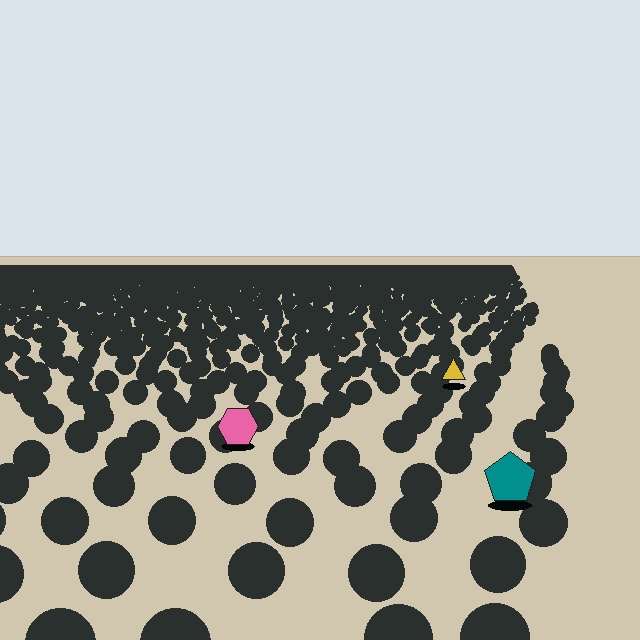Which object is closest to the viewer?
The teal pentagon is closest. The texture marks near it are larger and more spread out.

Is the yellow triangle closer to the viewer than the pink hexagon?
No. The pink hexagon is closer — you can tell from the texture gradient: the ground texture is coarser near it.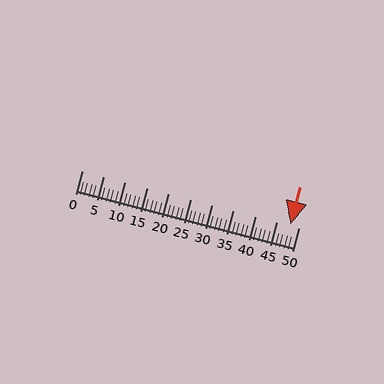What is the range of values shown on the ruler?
The ruler shows values from 0 to 50.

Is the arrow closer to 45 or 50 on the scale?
The arrow is closer to 50.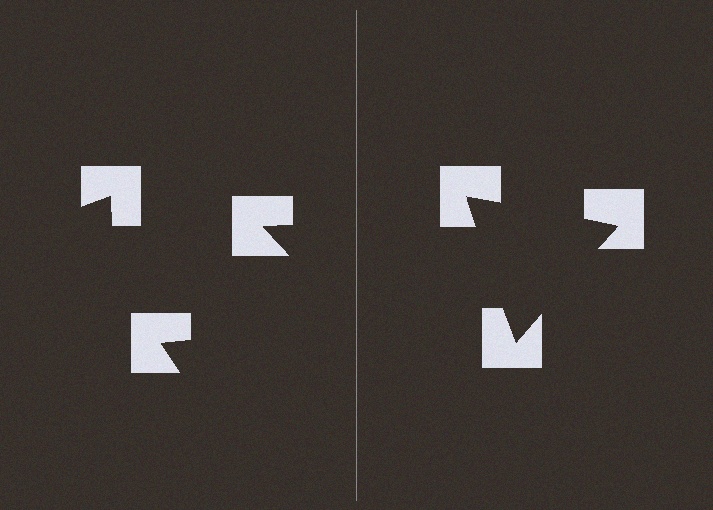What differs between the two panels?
The notched squares are positioned identically on both sides; only the wedge orientations differ. On the right they align to a triangle; on the left they are misaligned.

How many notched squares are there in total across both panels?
6 — 3 on each side.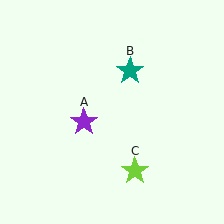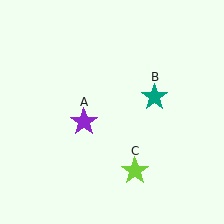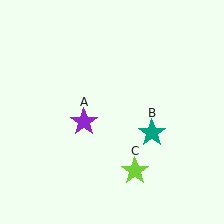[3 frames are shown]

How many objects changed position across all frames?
1 object changed position: teal star (object B).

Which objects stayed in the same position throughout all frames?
Purple star (object A) and lime star (object C) remained stationary.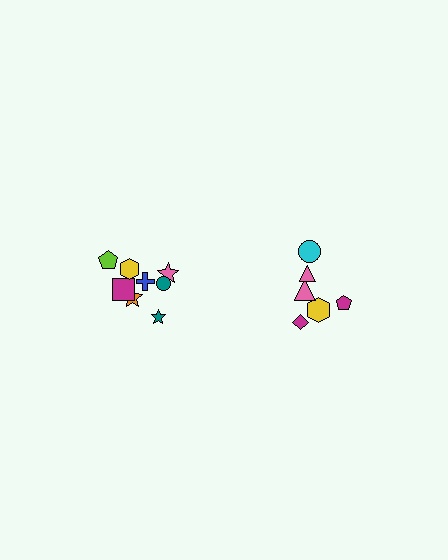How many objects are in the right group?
There are 6 objects.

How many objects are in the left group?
There are 8 objects.